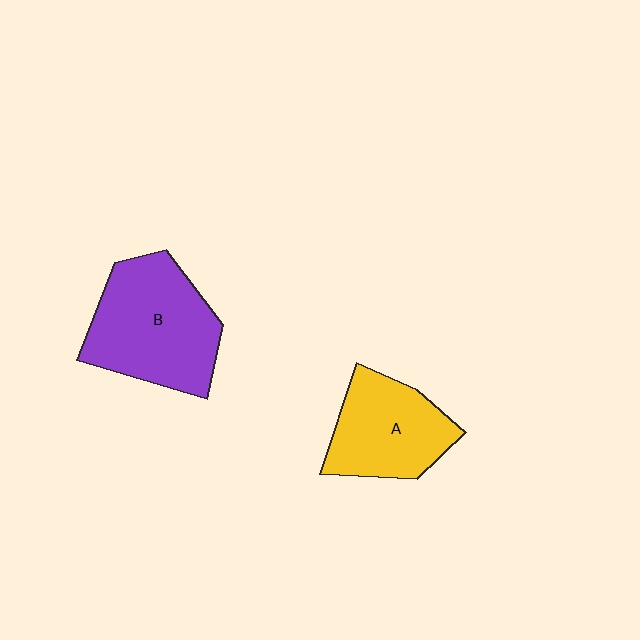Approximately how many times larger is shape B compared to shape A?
Approximately 1.3 times.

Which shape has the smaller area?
Shape A (yellow).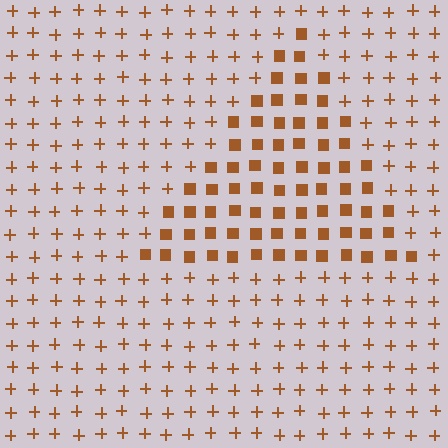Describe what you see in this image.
The image is filled with small brown elements arranged in a uniform grid. A triangle-shaped region contains squares, while the surrounding area contains plus signs. The boundary is defined purely by the change in element shape.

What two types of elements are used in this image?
The image uses squares inside the triangle region and plus signs outside it.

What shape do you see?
I see a triangle.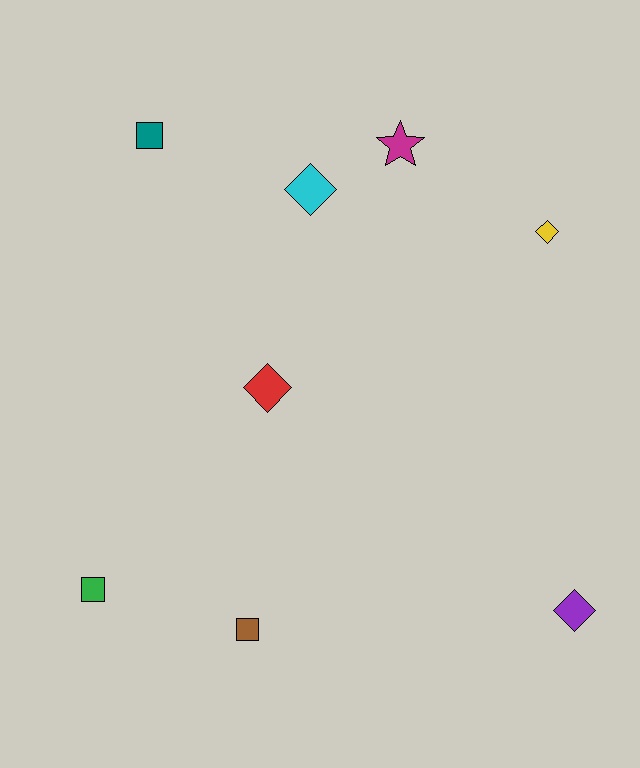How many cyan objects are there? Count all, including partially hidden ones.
There is 1 cyan object.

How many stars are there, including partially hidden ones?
There is 1 star.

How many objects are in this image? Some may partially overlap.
There are 8 objects.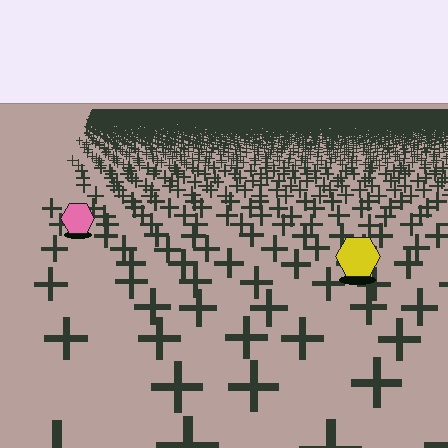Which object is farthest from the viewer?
The pink hexagon is farthest from the viewer. It appears smaller and the ground texture around it is denser.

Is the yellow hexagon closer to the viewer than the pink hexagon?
Yes. The yellow hexagon is closer — you can tell from the texture gradient: the ground texture is coarser near it.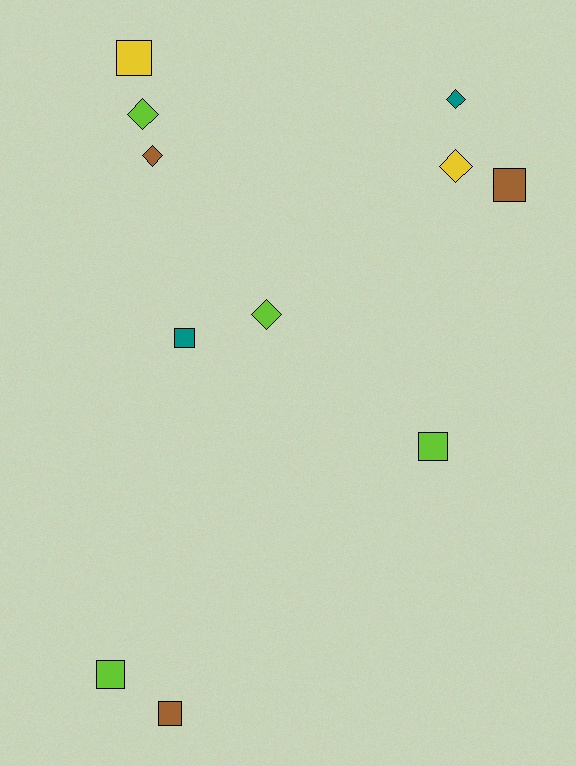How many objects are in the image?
There are 11 objects.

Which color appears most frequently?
Lime, with 4 objects.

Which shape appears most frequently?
Square, with 6 objects.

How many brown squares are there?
There are 2 brown squares.